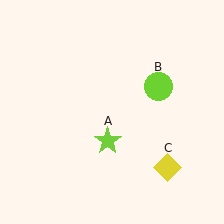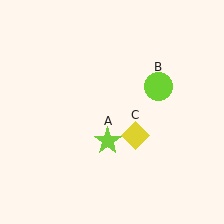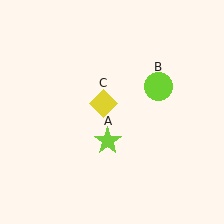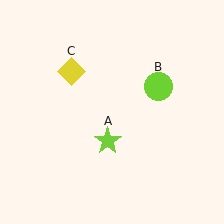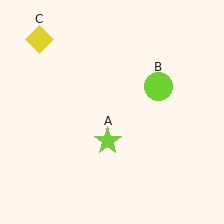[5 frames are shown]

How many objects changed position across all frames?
1 object changed position: yellow diamond (object C).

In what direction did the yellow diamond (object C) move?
The yellow diamond (object C) moved up and to the left.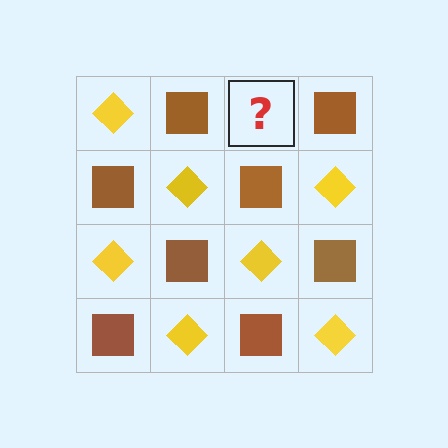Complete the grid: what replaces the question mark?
The question mark should be replaced with a yellow diamond.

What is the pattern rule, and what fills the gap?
The rule is that it alternates yellow diamond and brown square in a checkerboard pattern. The gap should be filled with a yellow diamond.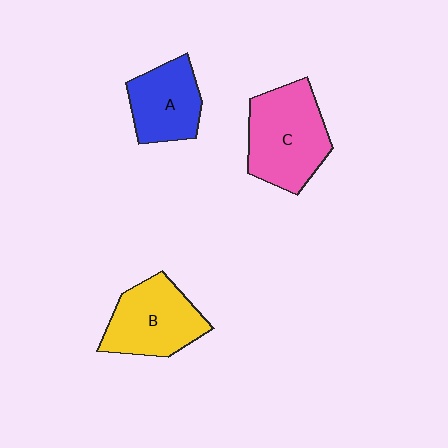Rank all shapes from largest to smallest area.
From largest to smallest: C (pink), B (yellow), A (blue).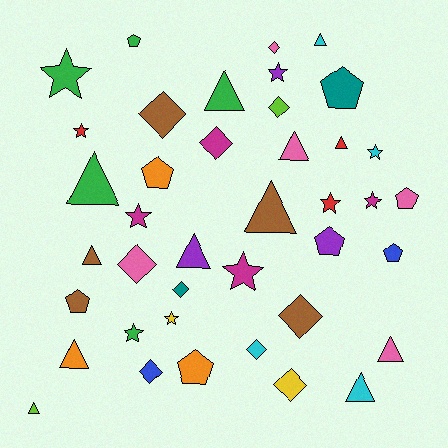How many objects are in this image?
There are 40 objects.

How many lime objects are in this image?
There are 2 lime objects.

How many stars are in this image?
There are 10 stars.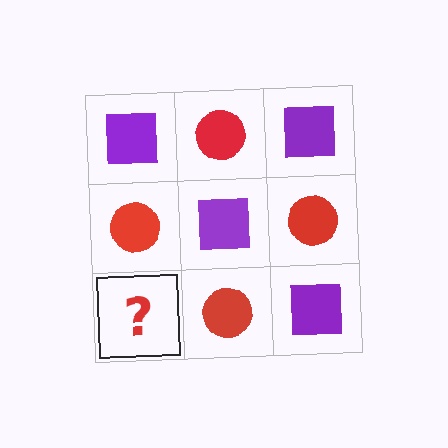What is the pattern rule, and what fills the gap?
The rule is that it alternates purple square and red circle in a checkerboard pattern. The gap should be filled with a purple square.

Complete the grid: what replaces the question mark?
The question mark should be replaced with a purple square.